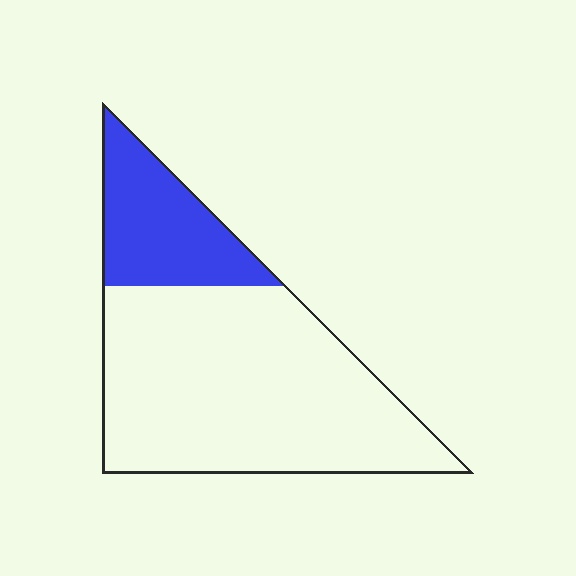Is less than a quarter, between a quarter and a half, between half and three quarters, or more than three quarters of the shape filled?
Less than a quarter.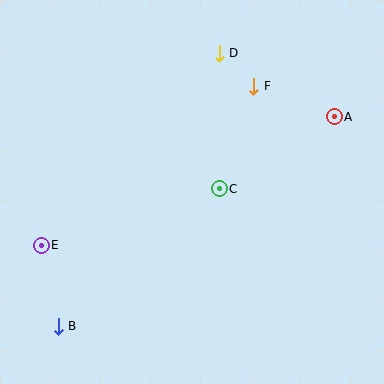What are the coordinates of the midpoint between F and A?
The midpoint between F and A is at (294, 102).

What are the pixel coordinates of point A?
Point A is at (334, 117).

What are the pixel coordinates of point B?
Point B is at (58, 326).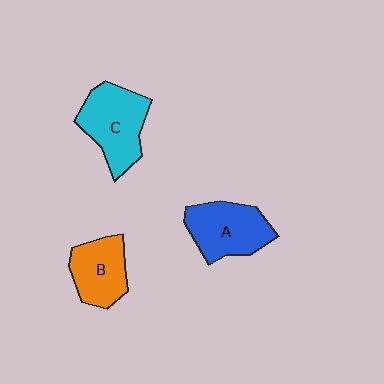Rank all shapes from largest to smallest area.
From largest to smallest: C (cyan), A (blue), B (orange).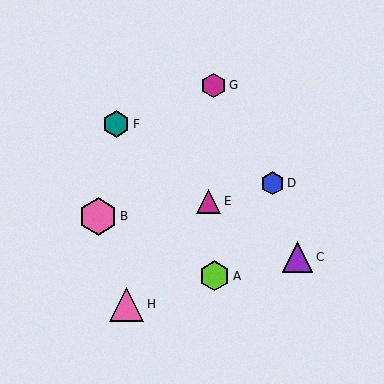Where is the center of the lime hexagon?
The center of the lime hexagon is at (214, 276).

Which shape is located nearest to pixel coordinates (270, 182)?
The blue hexagon (labeled D) at (273, 183) is nearest to that location.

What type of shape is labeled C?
Shape C is a purple triangle.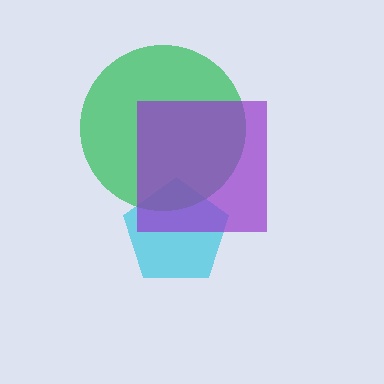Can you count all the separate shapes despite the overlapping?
Yes, there are 3 separate shapes.